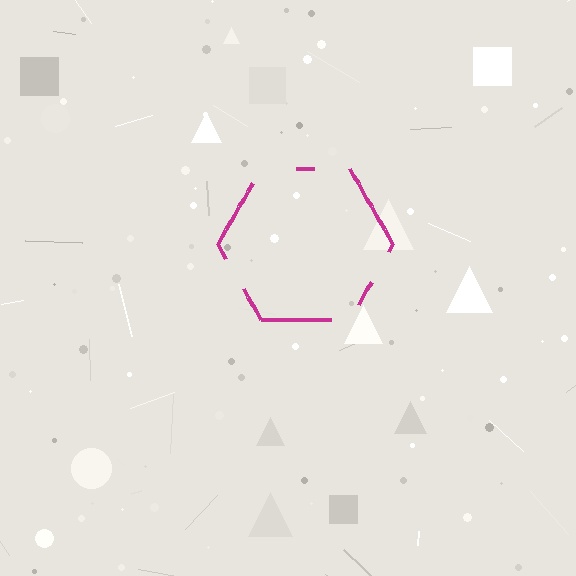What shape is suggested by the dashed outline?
The dashed outline suggests a hexagon.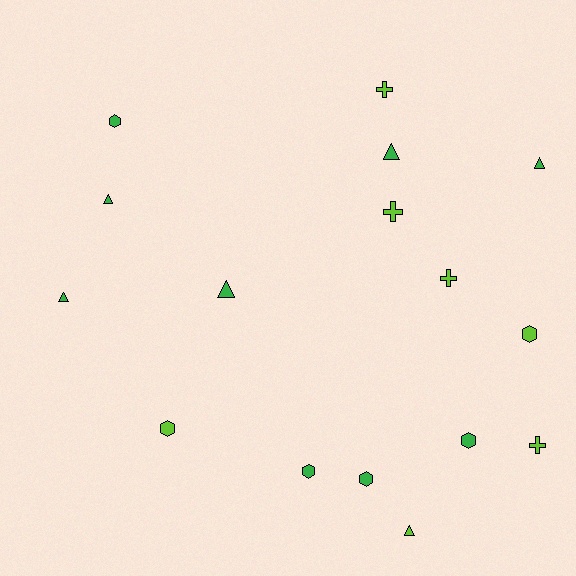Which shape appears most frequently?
Triangle, with 6 objects.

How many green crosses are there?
There are no green crosses.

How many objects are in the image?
There are 16 objects.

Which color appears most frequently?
Green, with 9 objects.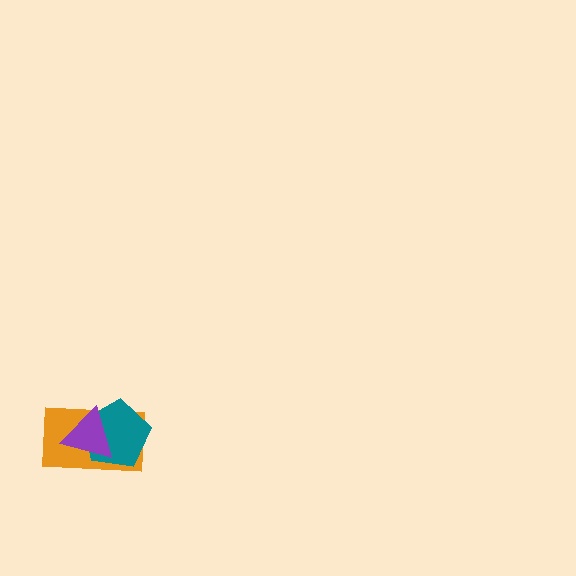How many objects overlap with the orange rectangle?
2 objects overlap with the orange rectangle.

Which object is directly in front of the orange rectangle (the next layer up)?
The teal pentagon is directly in front of the orange rectangle.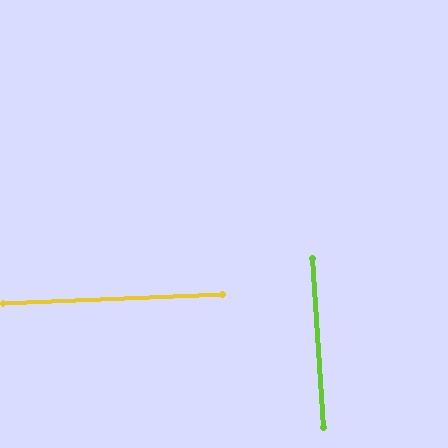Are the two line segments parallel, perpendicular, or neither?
Perpendicular — they meet at approximately 89°.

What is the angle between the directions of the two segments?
Approximately 89 degrees.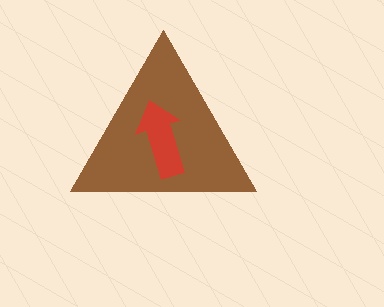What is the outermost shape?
The brown triangle.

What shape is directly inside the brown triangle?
The red arrow.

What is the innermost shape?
The red arrow.